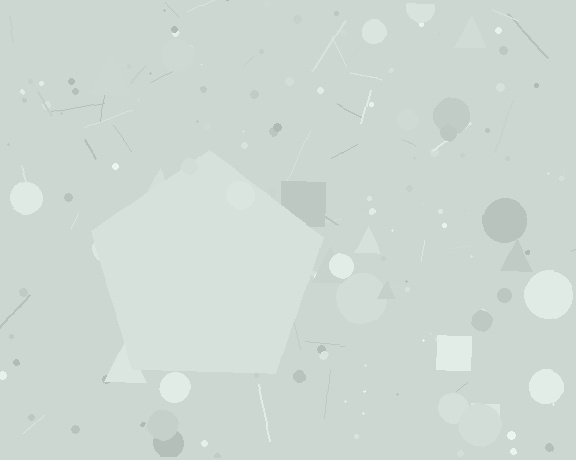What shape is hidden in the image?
A pentagon is hidden in the image.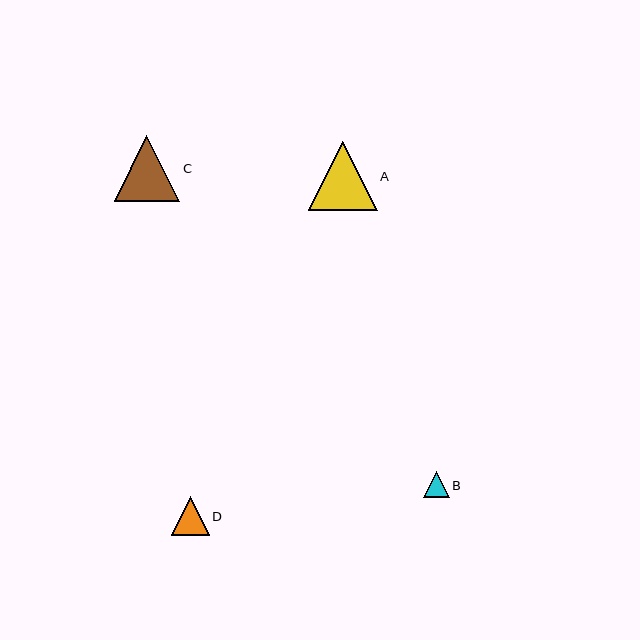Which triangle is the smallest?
Triangle B is the smallest with a size of approximately 26 pixels.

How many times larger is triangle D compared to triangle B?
Triangle D is approximately 1.5 times the size of triangle B.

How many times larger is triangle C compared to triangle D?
Triangle C is approximately 1.7 times the size of triangle D.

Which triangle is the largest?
Triangle A is the largest with a size of approximately 69 pixels.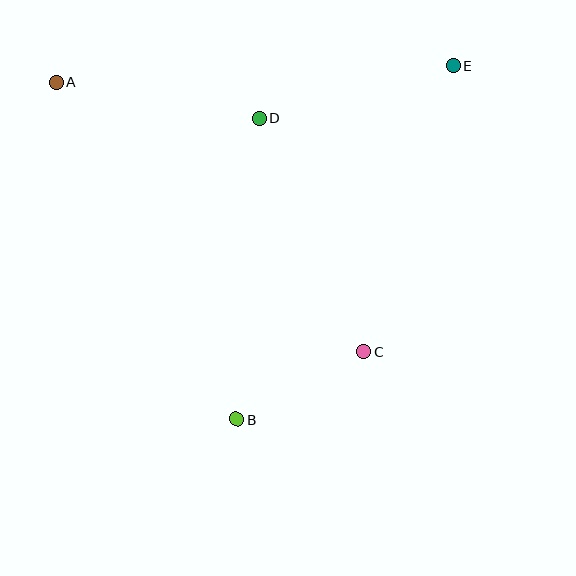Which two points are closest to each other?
Points B and C are closest to each other.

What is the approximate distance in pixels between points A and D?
The distance between A and D is approximately 206 pixels.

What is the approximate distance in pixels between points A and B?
The distance between A and B is approximately 382 pixels.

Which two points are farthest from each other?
Points B and E are farthest from each other.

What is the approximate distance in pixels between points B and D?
The distance between B and D is approximately 302 pixels.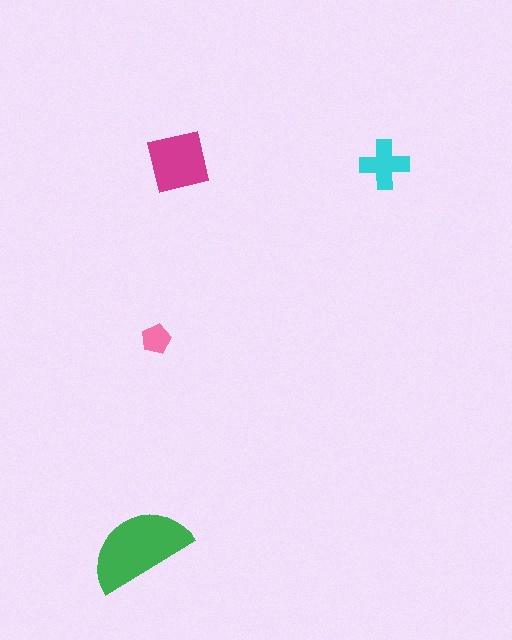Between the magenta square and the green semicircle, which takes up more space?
The green semicircle.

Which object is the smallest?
The pink pentagon.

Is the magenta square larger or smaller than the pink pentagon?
Larger.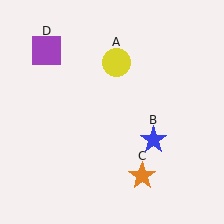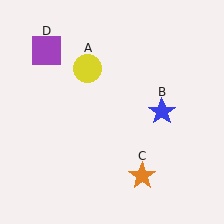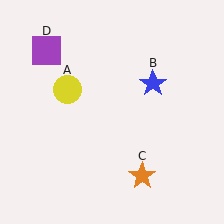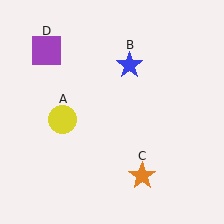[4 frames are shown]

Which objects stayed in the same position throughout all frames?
Orange star (object C) and purple square (object D) remained stationary.